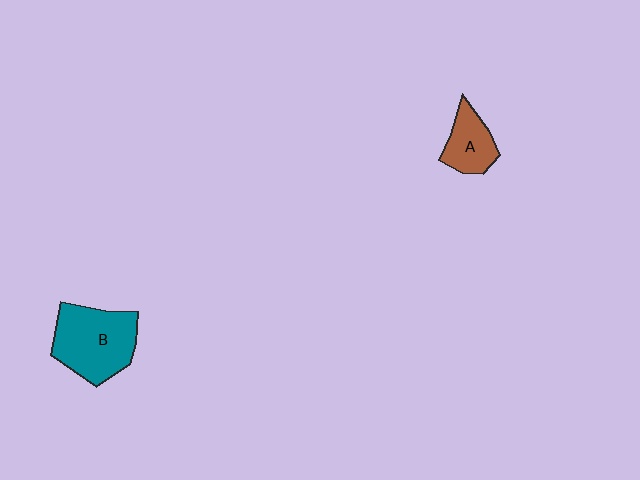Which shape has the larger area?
Shape B (teal).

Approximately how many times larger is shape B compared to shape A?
Approximately 2.0 times.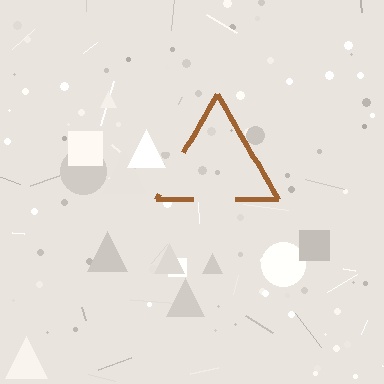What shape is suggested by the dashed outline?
The dashed outline suggests a triangle.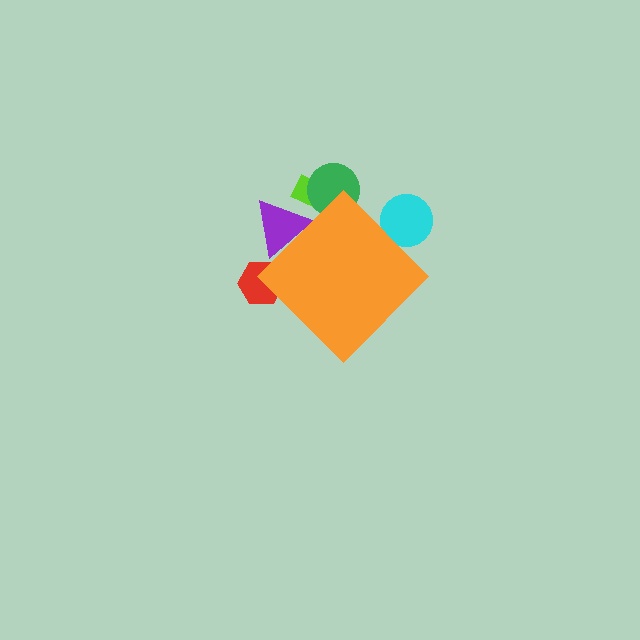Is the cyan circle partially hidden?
Yes, the cyan circle is partially hidden behind the orange diamond.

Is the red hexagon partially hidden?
Yes, the red hexagon is partially hidden behind the orange diamond.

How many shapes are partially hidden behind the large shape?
5 shapes are partially hidden.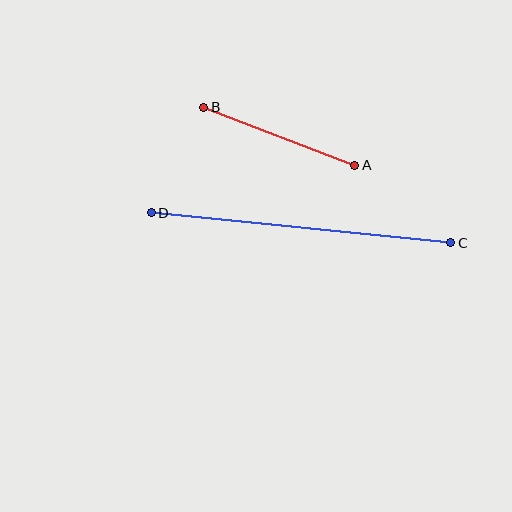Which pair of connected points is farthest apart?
Points C and D are farthest apart.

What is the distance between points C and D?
The distance is approximately 301 pixels.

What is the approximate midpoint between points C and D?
The midpoint is at approximately (301, 228) pixels.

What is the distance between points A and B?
The distance is approximately 162 pixels.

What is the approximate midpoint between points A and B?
The midpoint is at approximately (279, 136) pixels.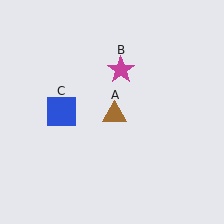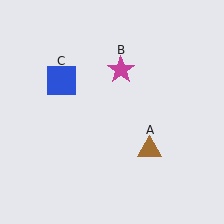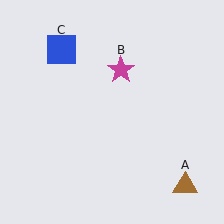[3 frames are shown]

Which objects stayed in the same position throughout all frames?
Magenta star (object B) remained stationary.